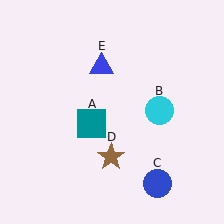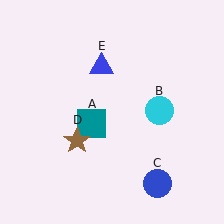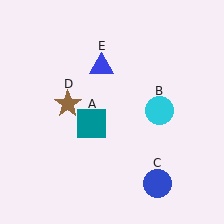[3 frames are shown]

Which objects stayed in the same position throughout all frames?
Teal square (object A) and cyan circle (object B) and blue circle (object C) and blue triangle (object E) remained stationary.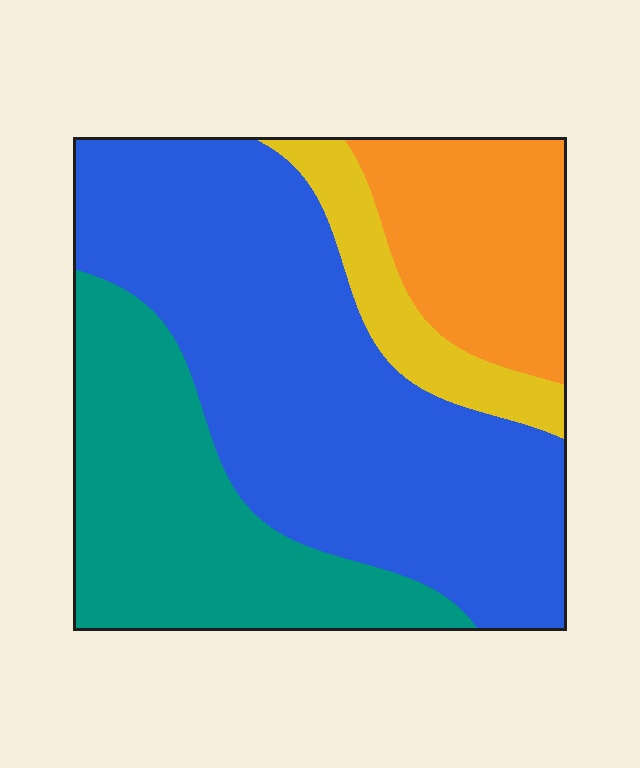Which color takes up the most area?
Blue, at roughly 50%.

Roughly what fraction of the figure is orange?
Orange covers around 15% of the figure.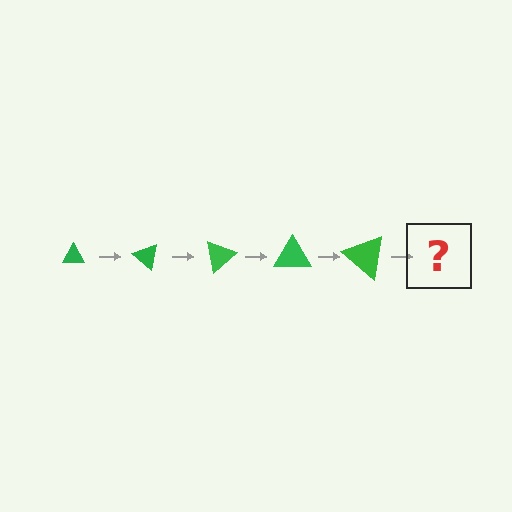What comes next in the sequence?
The next element should be a triangle, larger than the previous one and rotated 200 degrees from the start.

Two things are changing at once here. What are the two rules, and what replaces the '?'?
The two rules are that the triangle grows larger each step and it rotates 40 degrees each step. The '?' should be a triangle, larger than the previous one and rotated 200 degrees from the start.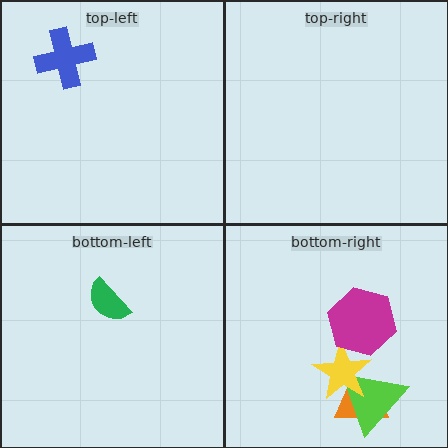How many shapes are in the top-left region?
1.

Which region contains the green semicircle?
The bottom-left region.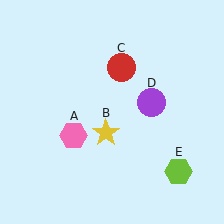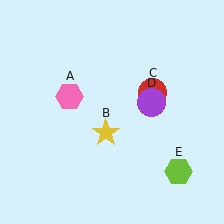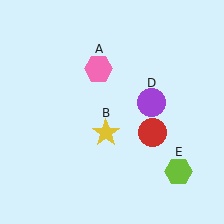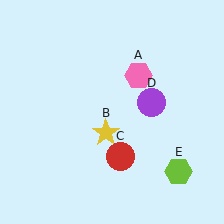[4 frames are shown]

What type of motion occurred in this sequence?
The pink hexagon (object A), red circle (object C) rotated clockwise around the center of the scene.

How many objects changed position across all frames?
2 objects changed position: pink hexagon (object A), red circle (object C).